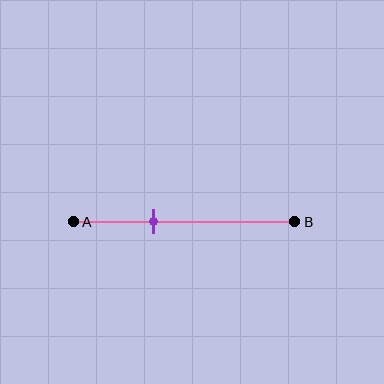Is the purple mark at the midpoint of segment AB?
No, the mark is at about 35% from A, not at the 50% midpoint.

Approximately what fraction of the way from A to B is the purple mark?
The purple mark is approximately 35% of the way from A to B.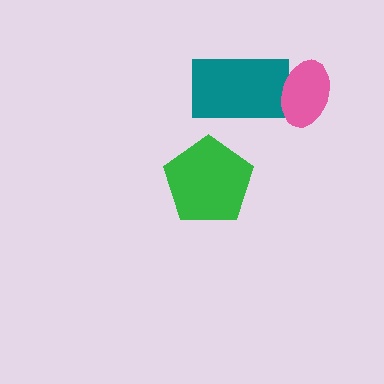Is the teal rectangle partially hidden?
Yes, it is partially covered by another shape.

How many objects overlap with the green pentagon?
0 objects overlap with the green pentagon.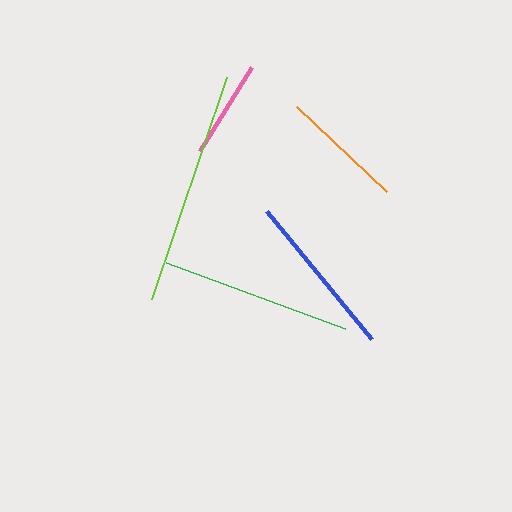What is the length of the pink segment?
The pink segment is approximately 98 pixels long.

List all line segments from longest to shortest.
From longest to shortest: lime, green, blue, orange, pink.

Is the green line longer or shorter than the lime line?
The lime line is longer than the green line.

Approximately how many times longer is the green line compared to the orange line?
The green line is approximately 1.5 times the length of the orange line.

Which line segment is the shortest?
The pink line is the shortest at approximately 98 pixels.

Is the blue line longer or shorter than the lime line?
The lime line is longer than the blue line.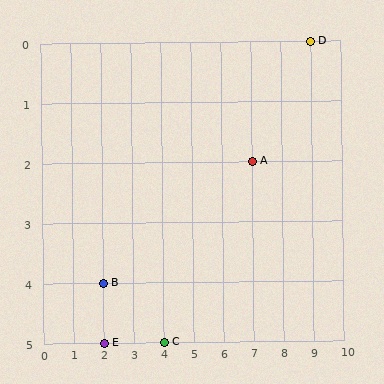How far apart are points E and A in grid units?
Points E and A are 5 columns and 3 rows apart (about 5.8 grid units diagonally).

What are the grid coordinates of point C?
Point C is at grid coordinates (4, 5).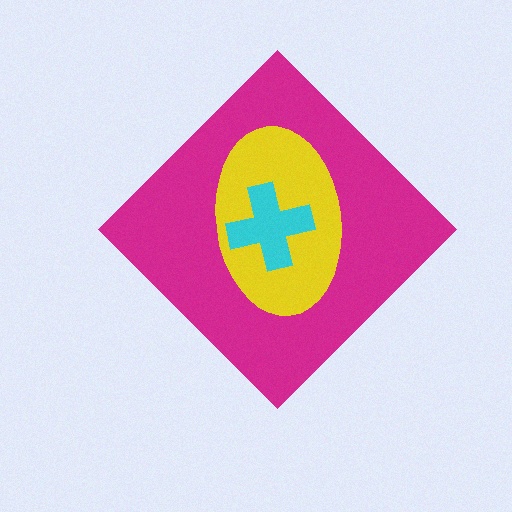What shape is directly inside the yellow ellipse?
The cyan cross.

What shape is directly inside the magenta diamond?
The yellow ellipse.